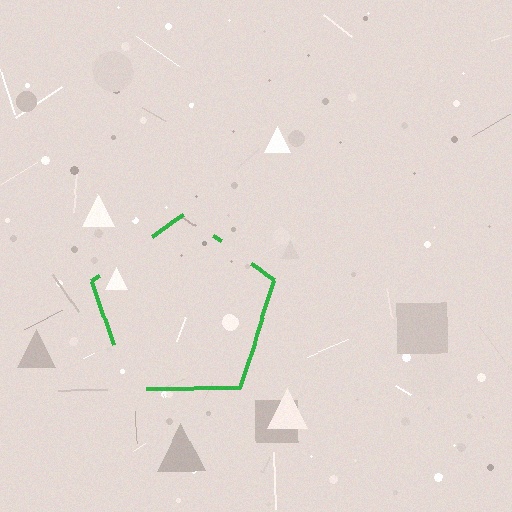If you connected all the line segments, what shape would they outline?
They would outline a pentagon.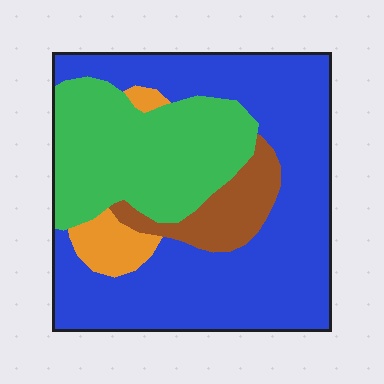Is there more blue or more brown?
Blue.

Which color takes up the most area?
Blue, at roughly 55%.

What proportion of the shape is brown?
Brown covers about 10% of the shape.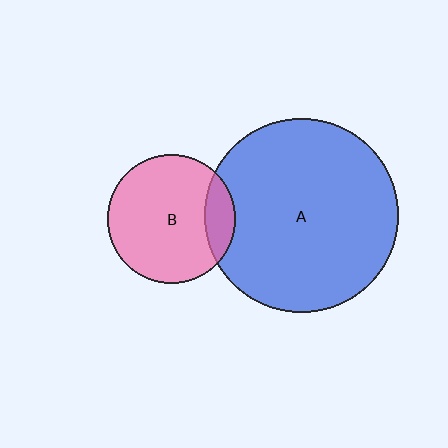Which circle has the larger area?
Circle A (blue).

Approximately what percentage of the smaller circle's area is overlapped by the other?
Approximately 15%.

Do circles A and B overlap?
Yes.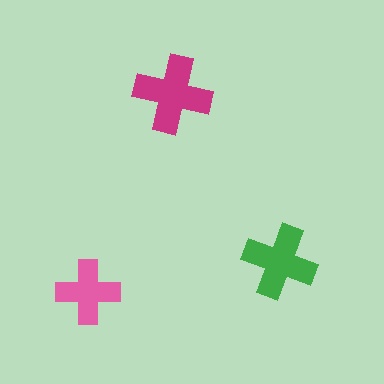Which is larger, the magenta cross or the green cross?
The magenta one.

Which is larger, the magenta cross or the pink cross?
The magenta one.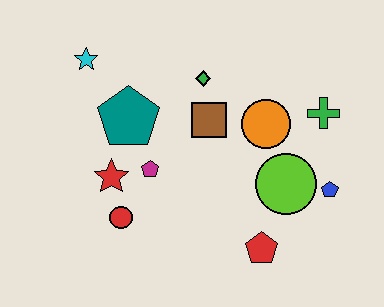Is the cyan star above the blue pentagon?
Yes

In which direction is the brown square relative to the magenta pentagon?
The brown square is to the right of the magenta pentagon.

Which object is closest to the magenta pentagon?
The red star is closest to the magenta pentagon.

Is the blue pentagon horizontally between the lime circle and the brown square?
No